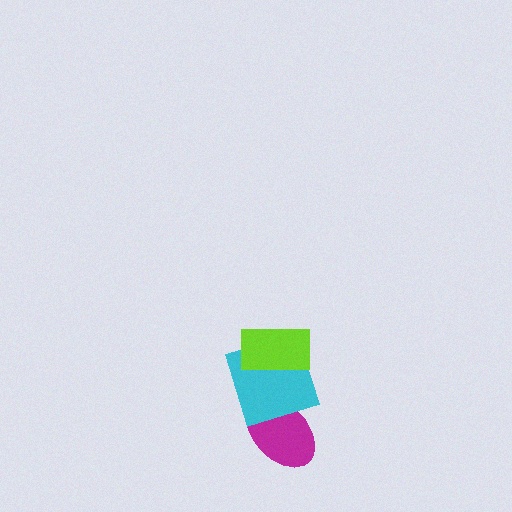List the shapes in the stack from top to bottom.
From top to bottom: the lime rectangle, the cyan square, the magenta ellipse.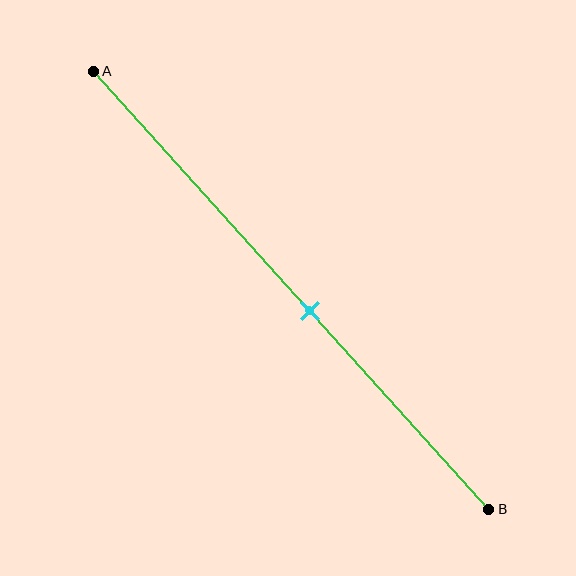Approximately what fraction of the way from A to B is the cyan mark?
The cyan mark is approximately 55% of the way from A to B.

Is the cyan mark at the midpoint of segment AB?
No, the mark is at about 55% from A, not at the 50% midpoint.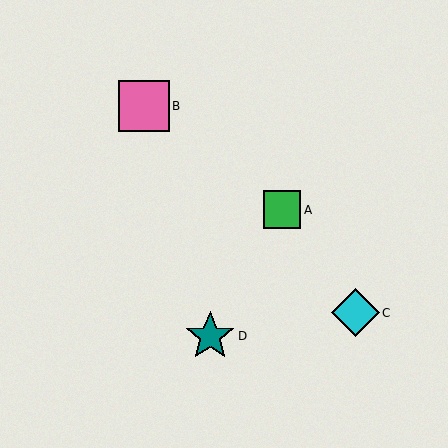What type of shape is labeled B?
Shape B is a pink square.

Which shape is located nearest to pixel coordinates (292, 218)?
The green square (labeled A) at (282, 210) is nearest to that location.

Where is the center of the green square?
The center of the green square is at (282, 210).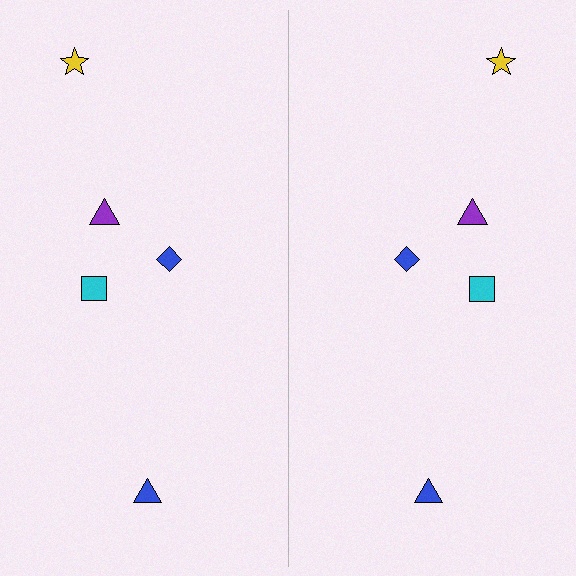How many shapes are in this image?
There are 10 shapes in this image.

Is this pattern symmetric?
Yes, this pattern has bilateral (reflection) symmetry.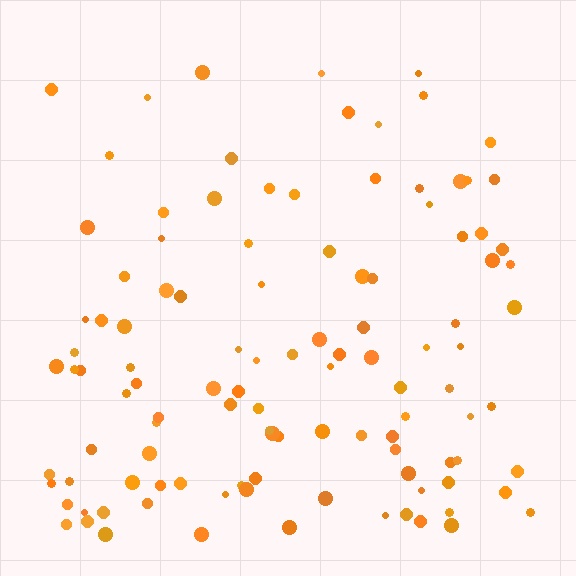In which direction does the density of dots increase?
From top to bottom, with the bottom side densest.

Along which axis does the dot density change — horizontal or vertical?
Vertical.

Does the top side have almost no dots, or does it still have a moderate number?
Still a moderate number, just noticeably fewer than the bottom.